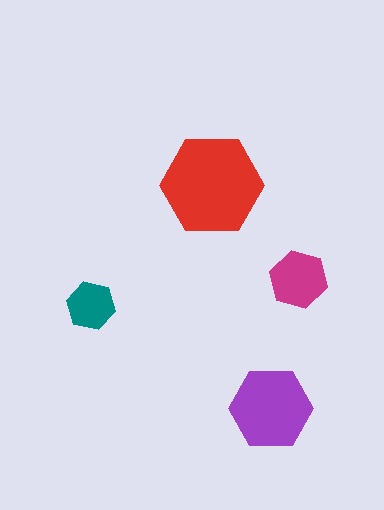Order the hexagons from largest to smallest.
the red one, the purple one, the magenta one, the teal one.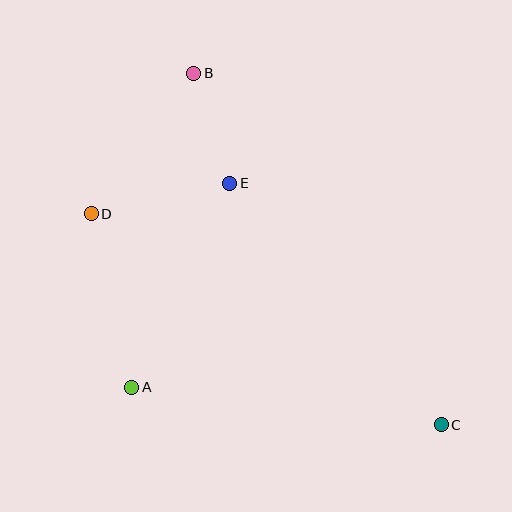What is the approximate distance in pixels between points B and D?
The distance between B and D is approximately 174 pixels.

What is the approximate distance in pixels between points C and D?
The distance between C and D is approximately 409 pixels.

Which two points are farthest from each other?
Points B and C are farthest from each other.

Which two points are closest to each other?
Points B and E are closest to each other.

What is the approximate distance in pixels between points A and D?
The distance between A and D is approximately 178 pixels.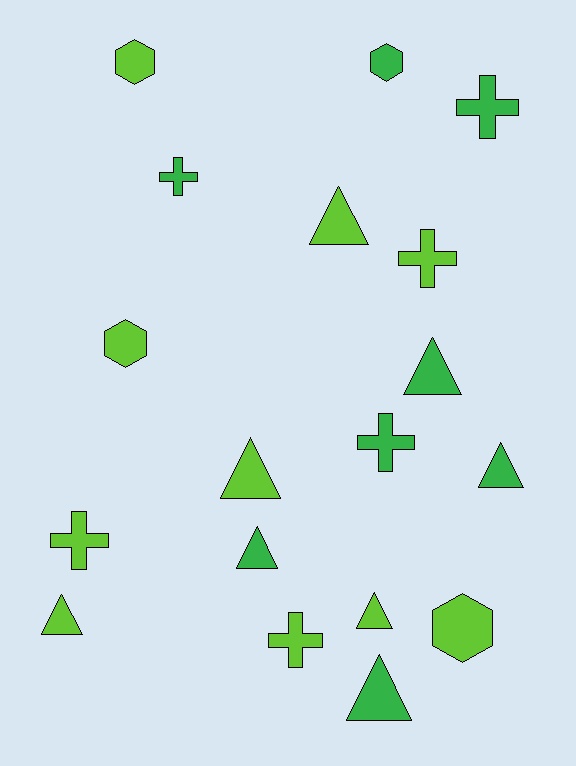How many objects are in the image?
There are 18 objects.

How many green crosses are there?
There are 3 green crosses.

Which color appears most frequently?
Lime, with 10 objects.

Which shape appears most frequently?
Triangle, with 8 objects.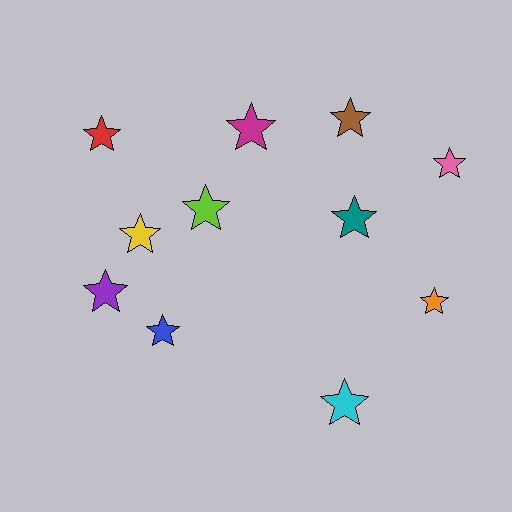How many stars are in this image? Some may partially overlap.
There are 11 stars.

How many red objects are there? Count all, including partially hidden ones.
There is 1 red object.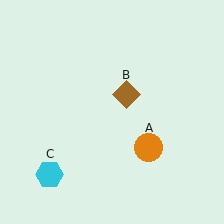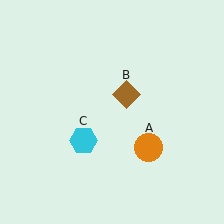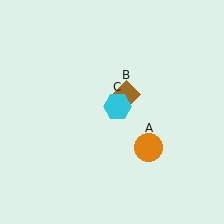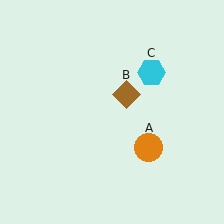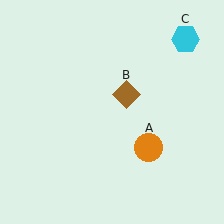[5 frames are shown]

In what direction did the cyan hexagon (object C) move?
The cyan hexagon (object C) moved up and to the right.